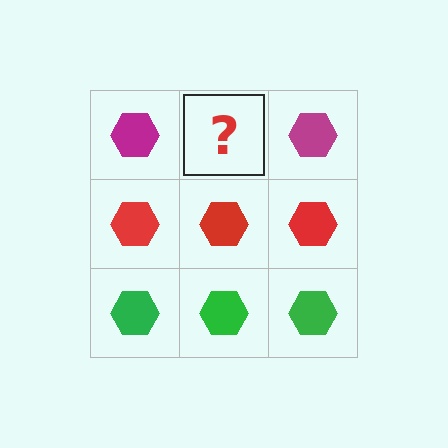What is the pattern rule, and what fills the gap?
The rule is that each row has a consistent color. The gap should be filled with a magenta hexagon.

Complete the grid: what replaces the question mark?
The question mark should be replaced with a magenta hexagon.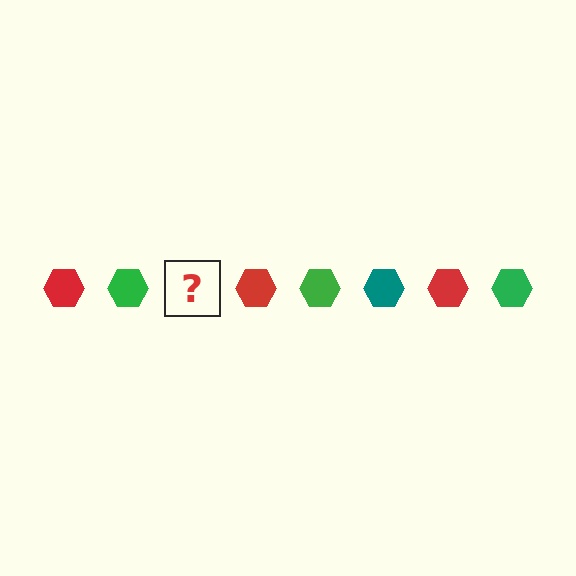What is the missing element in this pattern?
The missing element is a teal hexagon.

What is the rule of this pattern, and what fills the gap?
The rule is that the pattern cycles through red, green, teal hexagons. The gap should be filled with a teal hexagon.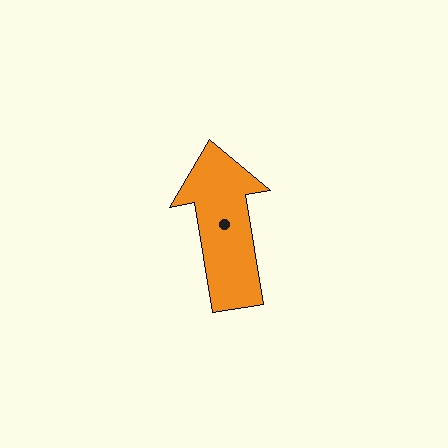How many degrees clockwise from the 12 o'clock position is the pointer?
Approximately 350 degrees.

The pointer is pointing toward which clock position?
Roughly 12 o'clock.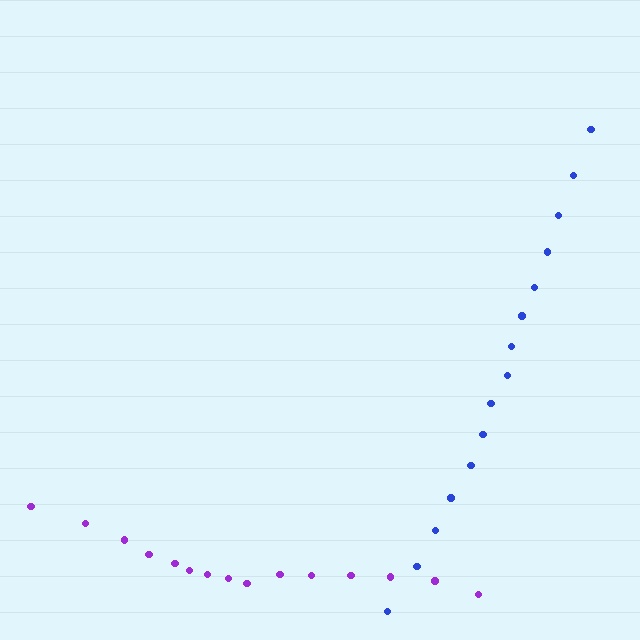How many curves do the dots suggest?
There are 2 distinct paths.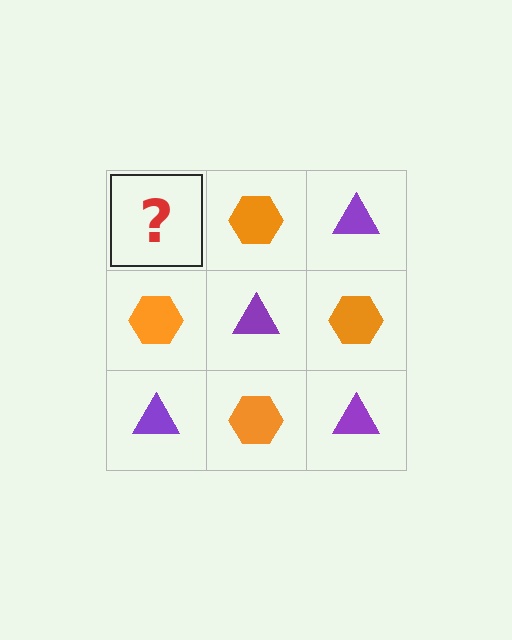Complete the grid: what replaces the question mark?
The question mark should be replaced with a purple triangle.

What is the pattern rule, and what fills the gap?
The rule is that it alternates purple triangle and orange hexagon in a checkerboard pattern. The gap should be filled with a purple triangle.